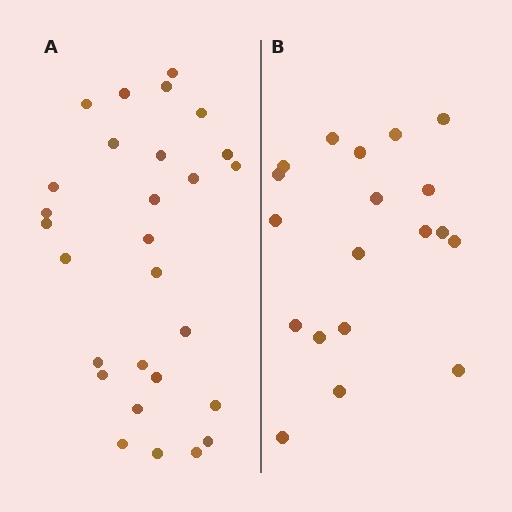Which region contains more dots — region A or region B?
Region A (the left region) has more dots.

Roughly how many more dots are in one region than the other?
Region A has roughly 8 or so more dots than region B.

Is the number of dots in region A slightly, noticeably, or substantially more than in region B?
Region A has substantially more. The ratio is roughly 1.5 to 1.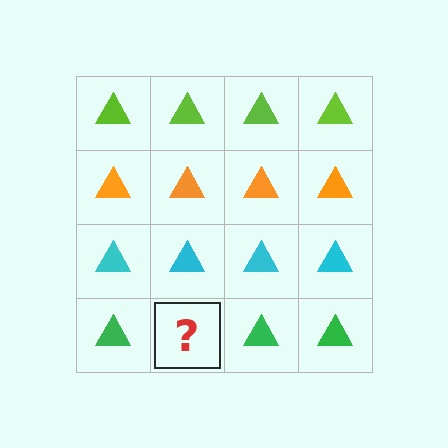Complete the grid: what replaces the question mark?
The question mark should be replaced with a green triangle.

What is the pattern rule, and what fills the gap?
The rule is that each row has a consistent color. The gap should be filled with a green triangle.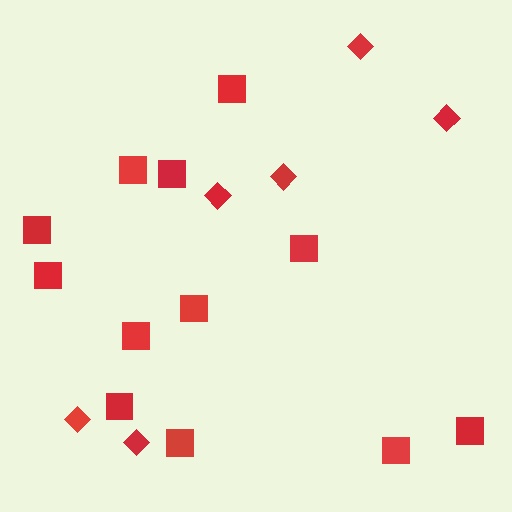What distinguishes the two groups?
There are 2 groups: one group of diamonds (6) and one group of squares (12).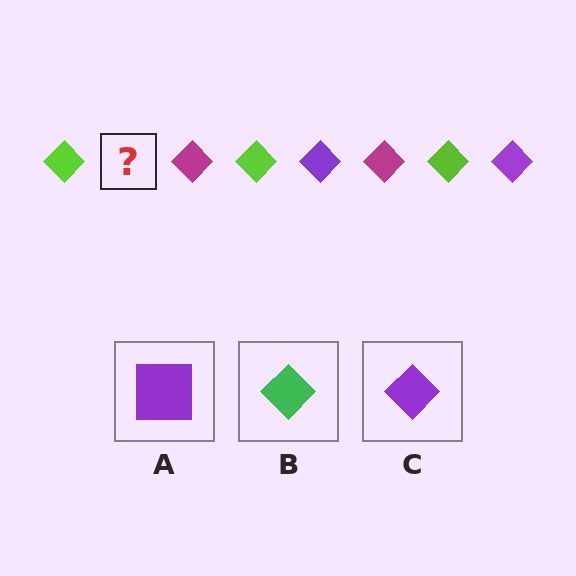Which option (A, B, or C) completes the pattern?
C.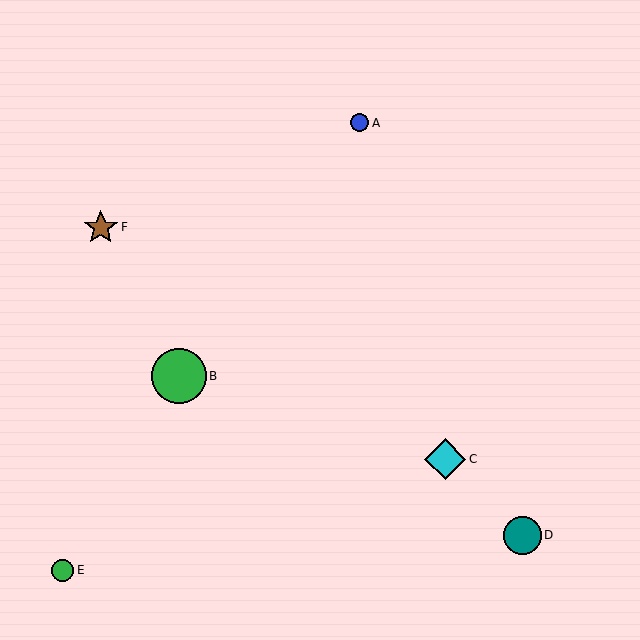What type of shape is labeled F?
Shape F is a brown star.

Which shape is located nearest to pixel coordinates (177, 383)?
The green circle (labeled B) at (179, 376) is nearest to that location.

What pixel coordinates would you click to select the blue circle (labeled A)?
Click at (359, 123) to select the blue circle A.